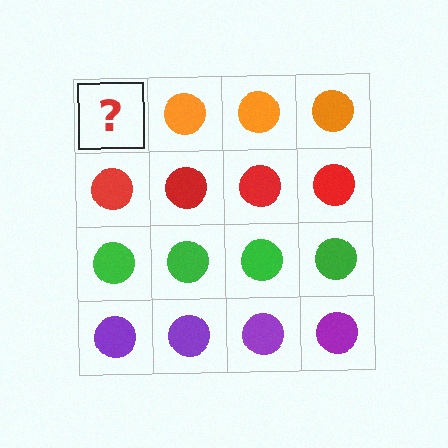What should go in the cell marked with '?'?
The missing cell should contain an orange circle.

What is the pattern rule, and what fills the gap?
The rule is that each row has a consistent color. The gap should be filled with an orange circle.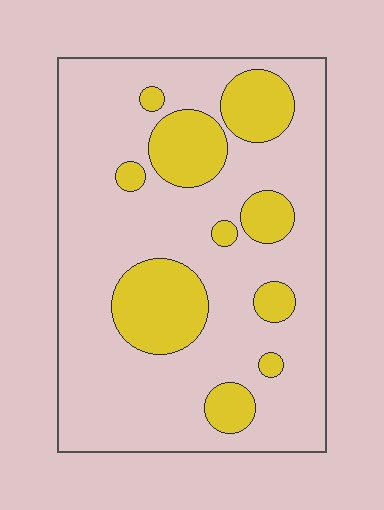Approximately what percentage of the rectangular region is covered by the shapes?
Approximately 25%.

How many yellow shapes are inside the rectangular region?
10.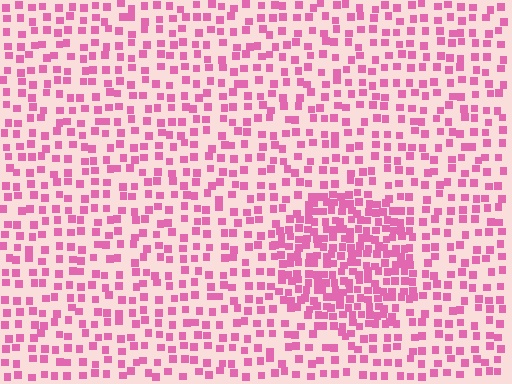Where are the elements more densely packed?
The elements are more densely packed inside the circle boundary.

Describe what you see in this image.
The image contains small pink elements arranged at two different densities. A circle-shaped region is visible where the elements are more densely packed than the surrounding area.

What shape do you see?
I see a circle.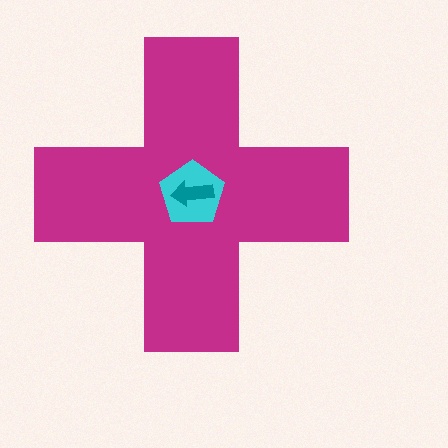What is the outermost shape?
The magenta cross.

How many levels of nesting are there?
3.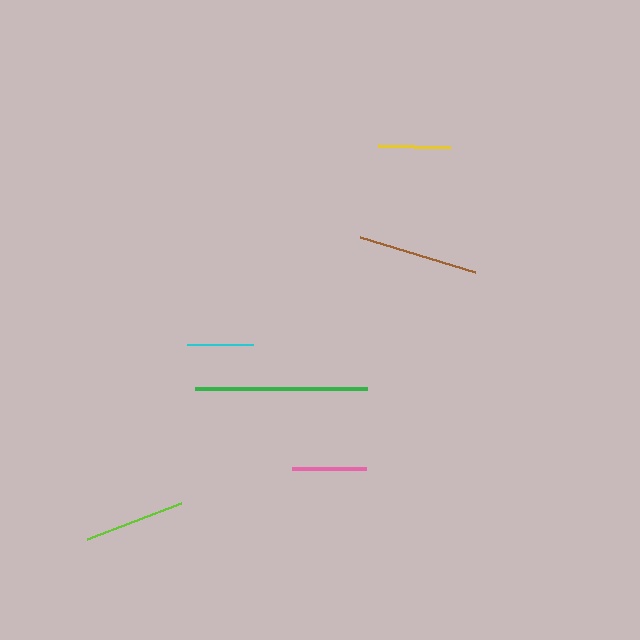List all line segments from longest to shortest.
From longest to shortest: green, brown, lime, pink, yellow, cyan.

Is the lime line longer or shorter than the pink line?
The lime line is longer than the pink line.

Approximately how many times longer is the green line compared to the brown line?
The green line is approximately 1.4 times the length of the brown line.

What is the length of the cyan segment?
The cyan segment is approximately 66 pixels long.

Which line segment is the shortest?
The cyan line is the shortest at approximately 66 pixels.